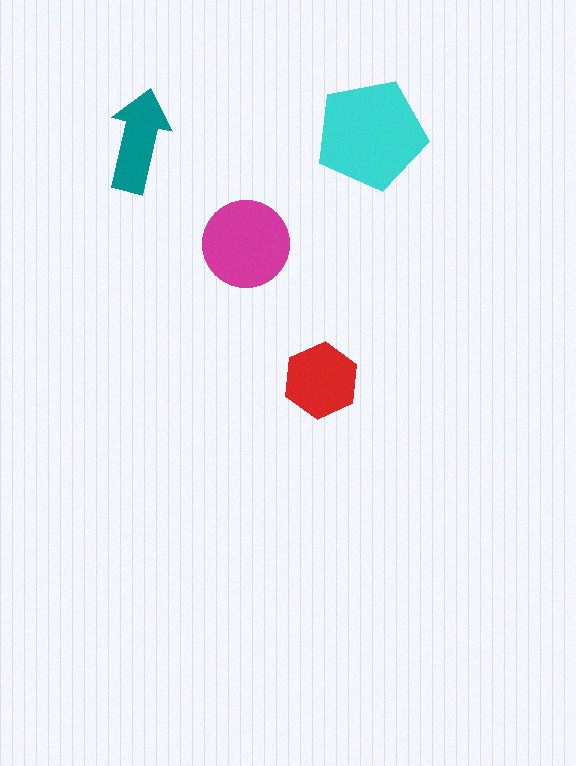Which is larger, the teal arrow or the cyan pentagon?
The cyan pentagon.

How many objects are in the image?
There are 4 objects in the image.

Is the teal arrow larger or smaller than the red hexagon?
Smaller.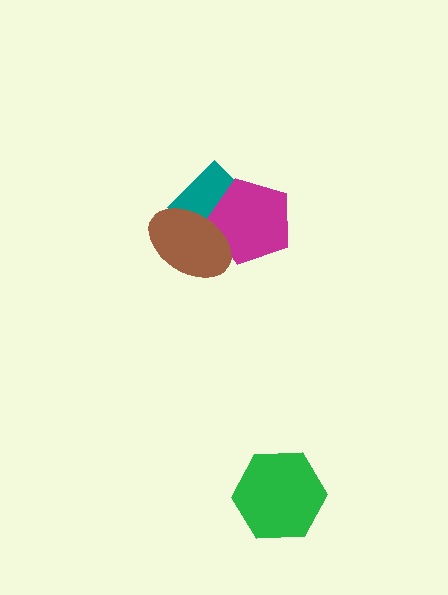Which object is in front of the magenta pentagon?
The brown ellipse is in front of the magenta pentagon.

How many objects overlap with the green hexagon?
0 objects overlap with the green hexagon.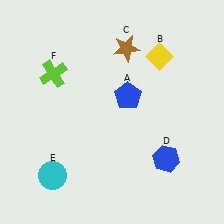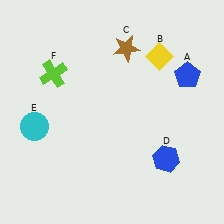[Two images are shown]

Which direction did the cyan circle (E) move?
The cyan circle (E) moved up.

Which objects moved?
The objects that moved are: the blue pentagon (A), the cyan circle (E).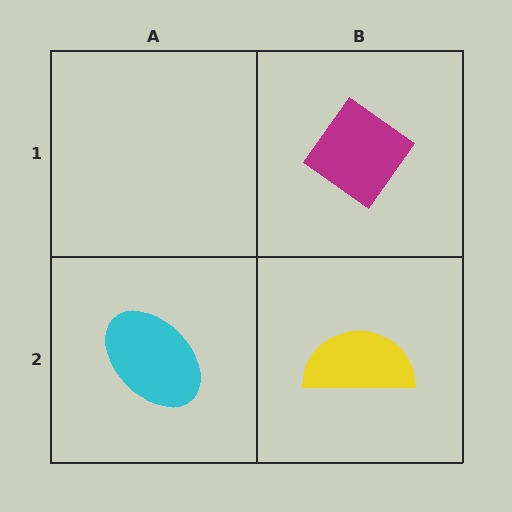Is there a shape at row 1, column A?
No, that cell is empty.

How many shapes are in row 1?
1 shape.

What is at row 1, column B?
A magenta diamond.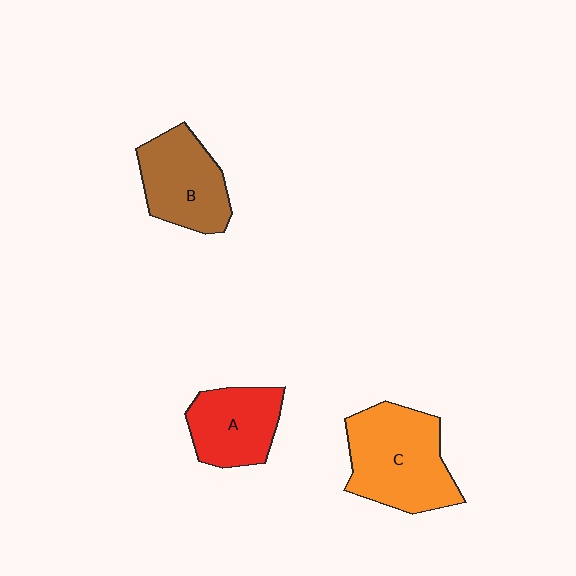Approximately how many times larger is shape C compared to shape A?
Approximately 1.5 times.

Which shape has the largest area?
Shape C (orange).